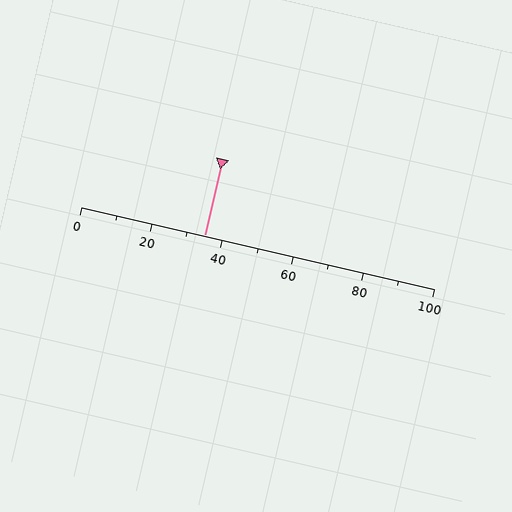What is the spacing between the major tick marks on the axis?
The major ticks are spaced 20 apart.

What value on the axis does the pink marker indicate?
The marker indicates approximately 35.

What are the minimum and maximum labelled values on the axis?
The axis runs from 0 to 100.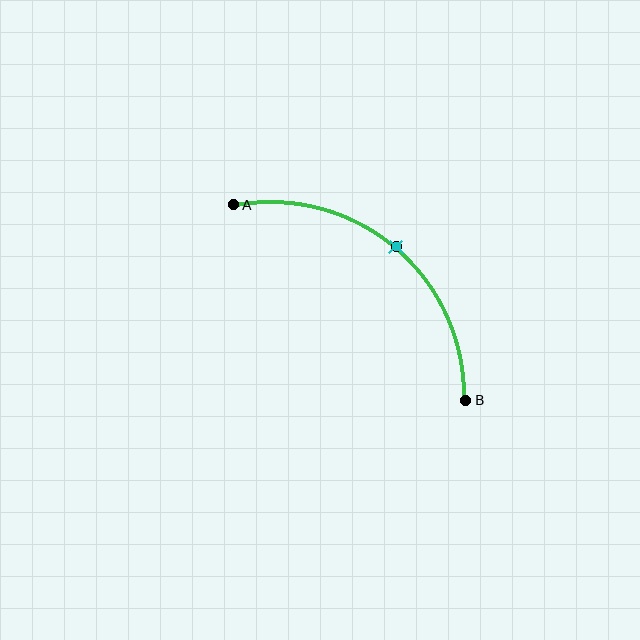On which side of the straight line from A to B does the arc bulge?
The arc bulges above and to the right of the straight line connecting A and B.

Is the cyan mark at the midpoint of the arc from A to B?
Yes. The cyan mark lies on the arc at equal arc-length from both A and B — it is the arc midpoint.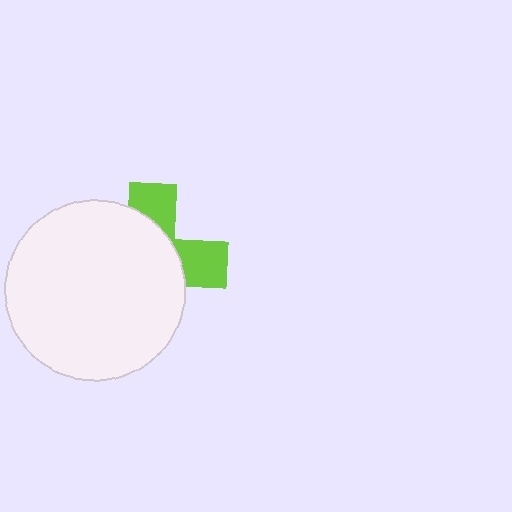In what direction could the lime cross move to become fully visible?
The lime cross could move right. That would shift it out from behind the white circle entirely.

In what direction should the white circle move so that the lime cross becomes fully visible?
The white circle should move left. That is the shortest direction to clear the overlap and leave the lime cross fully visible.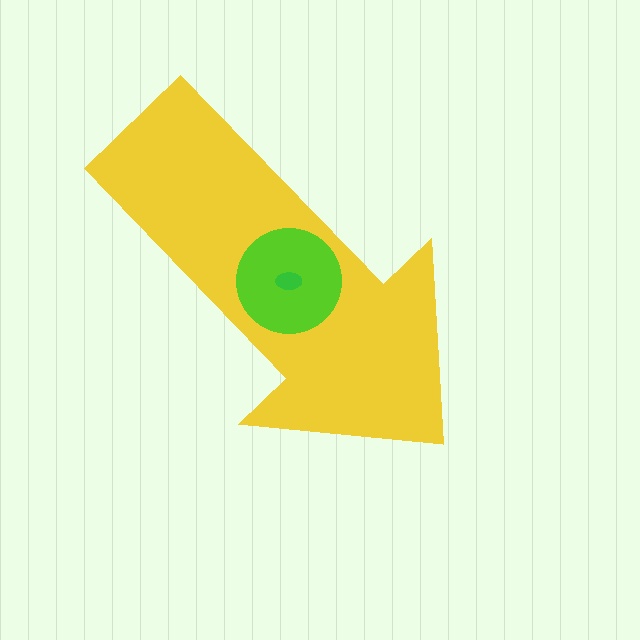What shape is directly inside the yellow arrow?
The lime circle.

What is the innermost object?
The green ellipse.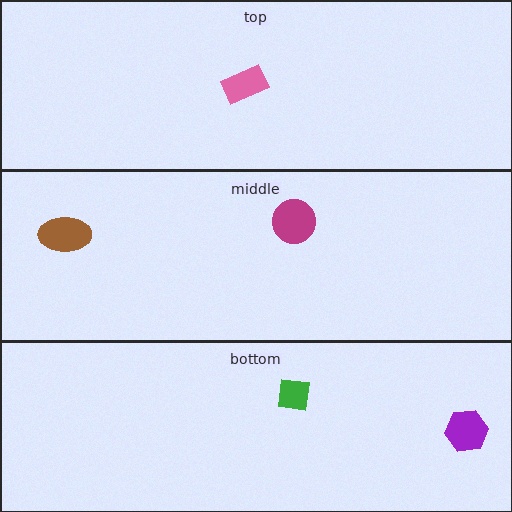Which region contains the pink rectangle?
The top region.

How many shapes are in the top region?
1.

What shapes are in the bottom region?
The green square, the purple hexagon.